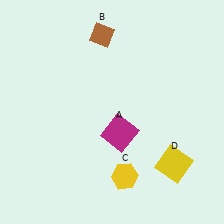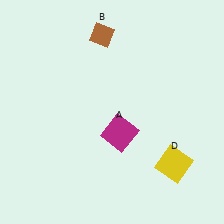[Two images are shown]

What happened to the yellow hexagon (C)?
The yellow hexagon (C) was removed in Image 2. It was in the bottom-right area of Image 1.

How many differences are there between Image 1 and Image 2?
There is 1 difference between the two images.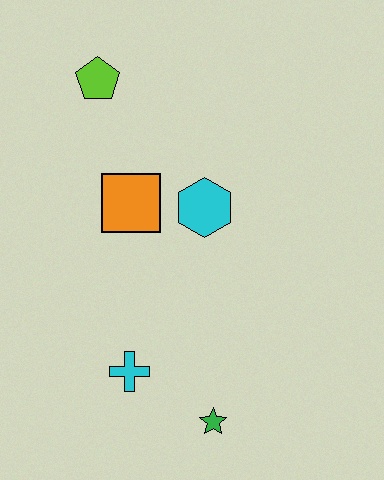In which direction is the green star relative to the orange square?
The green star is below the orange square.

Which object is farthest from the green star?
The lime pentagon is farthest from the green star.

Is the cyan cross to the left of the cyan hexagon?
Yes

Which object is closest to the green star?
The cyan cross is closest to the green star.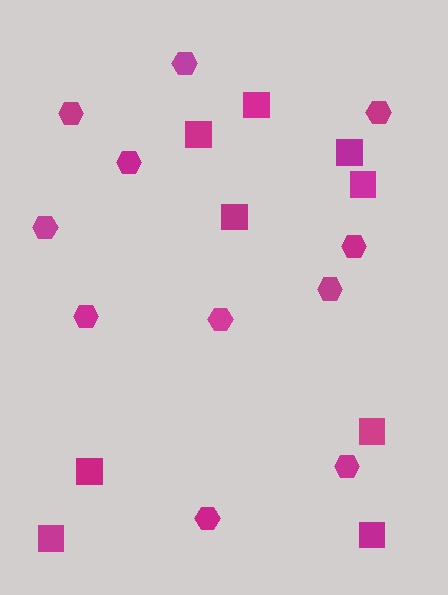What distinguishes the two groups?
There are 2 groups: one group of squares (9) and one group of hexagons (11).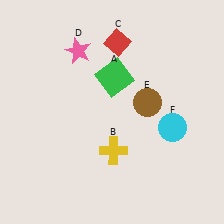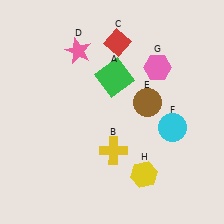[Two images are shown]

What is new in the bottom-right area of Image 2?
A yellow hexagon (H) was added in the bottom-right area of Image 2.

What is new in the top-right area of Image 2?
A pink hexagon (G) was added in the top-right area of Image 2.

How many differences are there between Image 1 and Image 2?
There are 2 differences between the two images.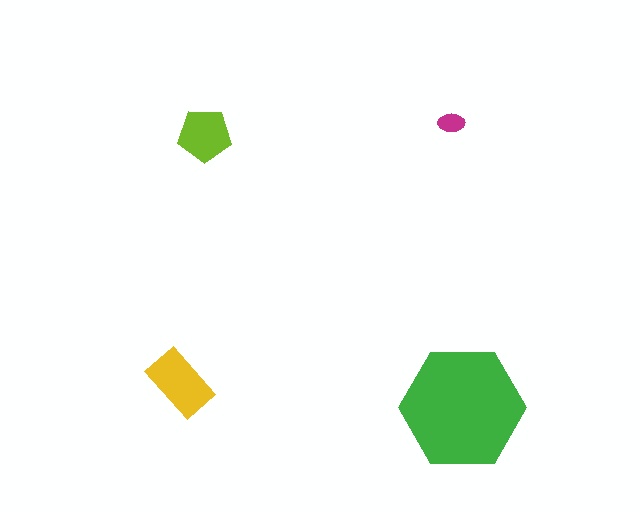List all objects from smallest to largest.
The magenta ellipse, the lime pentagon, the yellow rectangle, the green hexagon.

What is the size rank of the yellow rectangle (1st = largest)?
2nd.